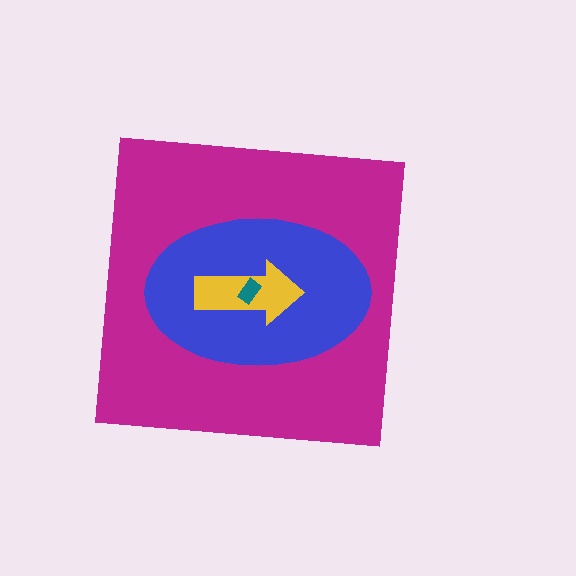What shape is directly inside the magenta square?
The blue ellipse.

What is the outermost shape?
The magenta square.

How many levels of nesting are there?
4.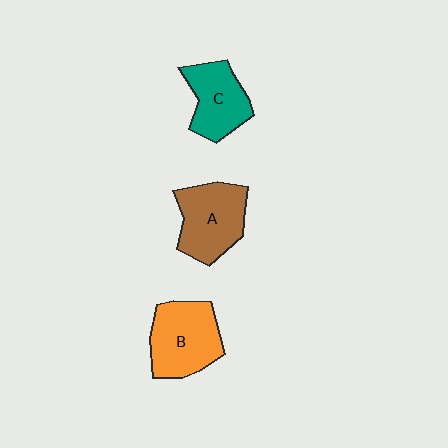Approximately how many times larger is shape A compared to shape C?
Approximately 1.2 times.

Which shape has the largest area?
Shape B (orange).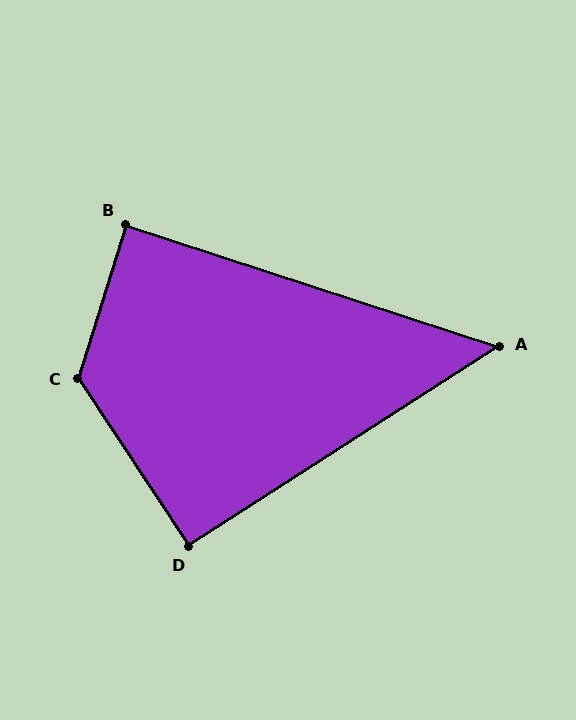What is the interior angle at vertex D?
Approximately 91 degrees (approximately right).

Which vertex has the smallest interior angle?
A, at approximately 51 degrees.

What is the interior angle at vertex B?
Approximately 89 degrees (approximately right).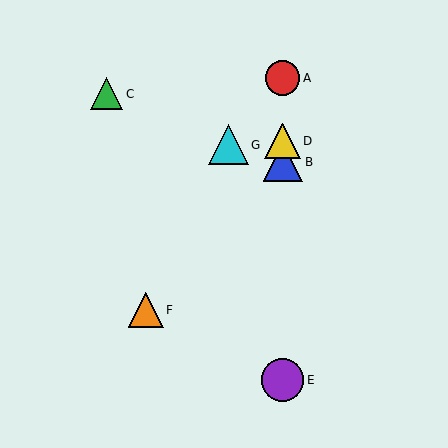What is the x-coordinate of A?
Object A is at x≈283.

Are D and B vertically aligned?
Yes, both are at x≈283.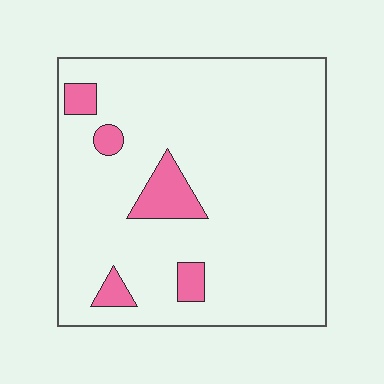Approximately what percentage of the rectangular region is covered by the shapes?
Approximately 10%.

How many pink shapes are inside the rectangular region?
5.